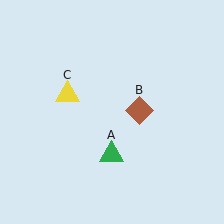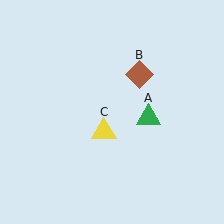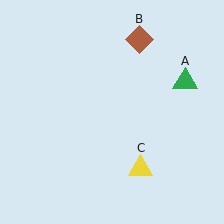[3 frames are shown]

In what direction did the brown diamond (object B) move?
The brown diamond (object B) moved up.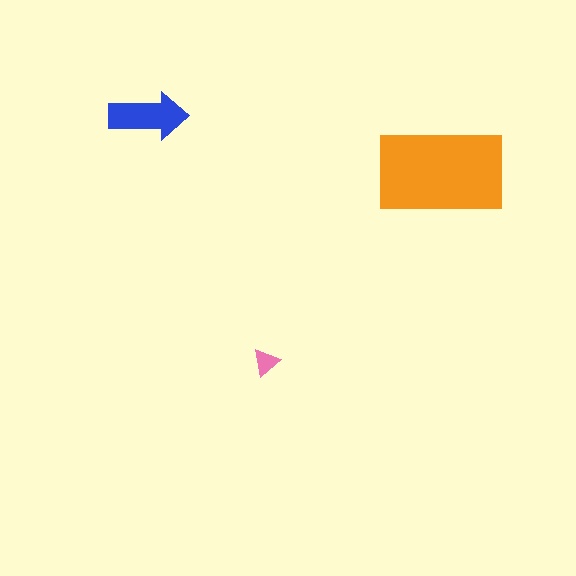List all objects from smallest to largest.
The pink triangle, the blue arrow, the orange rectangle.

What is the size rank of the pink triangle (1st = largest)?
3rd.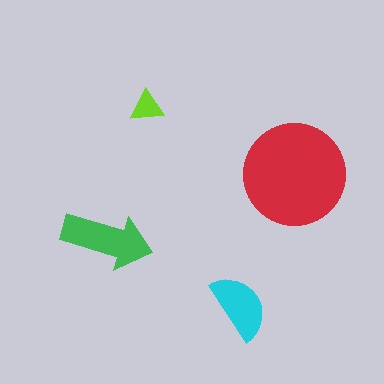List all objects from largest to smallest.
The red circle, the green arrow, the cyan semicircle, the lime triangle.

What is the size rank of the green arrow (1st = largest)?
2nd.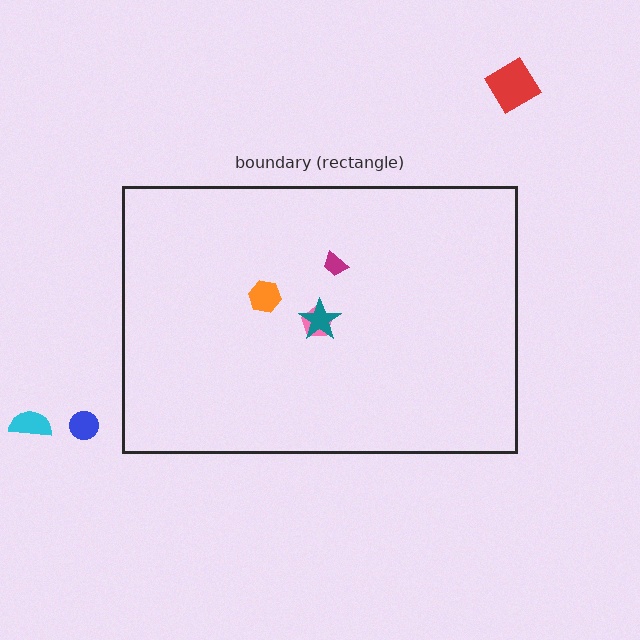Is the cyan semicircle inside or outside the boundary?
Outside.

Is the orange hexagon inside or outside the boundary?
Inside.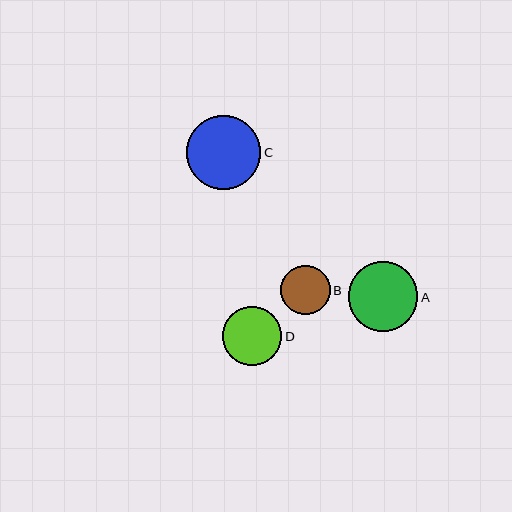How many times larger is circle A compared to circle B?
Circle A is approximately 1.4 times the size of circle B.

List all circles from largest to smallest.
From largest to smallest: C, A, D, B.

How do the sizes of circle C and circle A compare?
Circle C and circle A are approximately the same size.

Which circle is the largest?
Circle C is the largest with a size of approximately 74 pixels.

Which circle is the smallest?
Circle B is the smallest with a size of approximately 50 pixels.